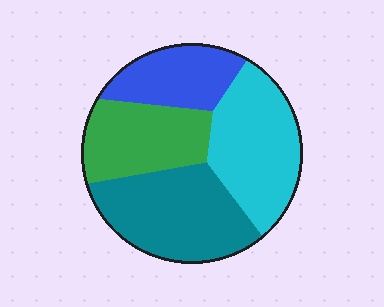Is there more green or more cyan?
Cyan.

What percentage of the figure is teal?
Teal takes up between a sixth and a third of the figure.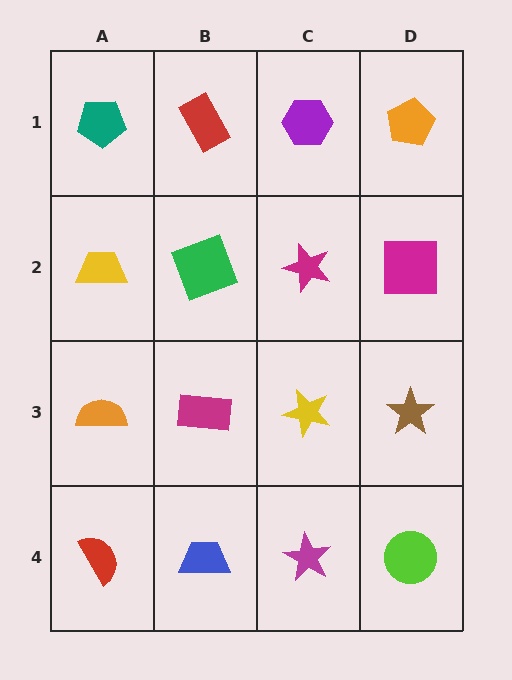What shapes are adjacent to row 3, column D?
A magenta square (row 2, column D), a lime circle (row 4, column D), a yellow star (row 3, column C).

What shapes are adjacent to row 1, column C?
A magenta star (row 2, column C), a red rectangle (row 1, column B), an orange pentagon (row 1, column D).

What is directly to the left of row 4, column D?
A magenta star.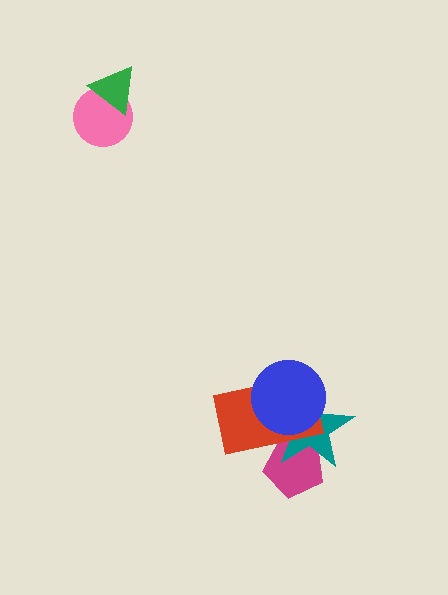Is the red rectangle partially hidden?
Yes, it is partially covered by another shape.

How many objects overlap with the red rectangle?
3 objects overlap with the red rectangle.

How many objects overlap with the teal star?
3 objects overlap with the teal star.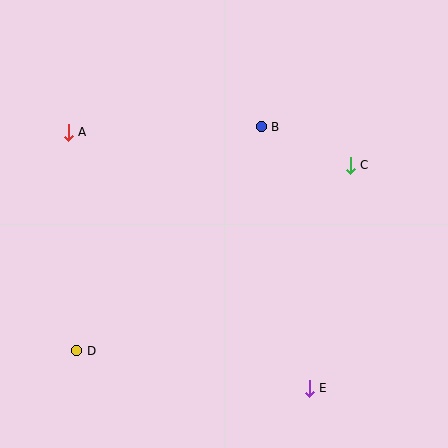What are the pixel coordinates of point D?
Point D is at (77, 351).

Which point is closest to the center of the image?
Point B at (261, 127) is closest to the center.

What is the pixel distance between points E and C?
The distance between E and C is 227 pixels.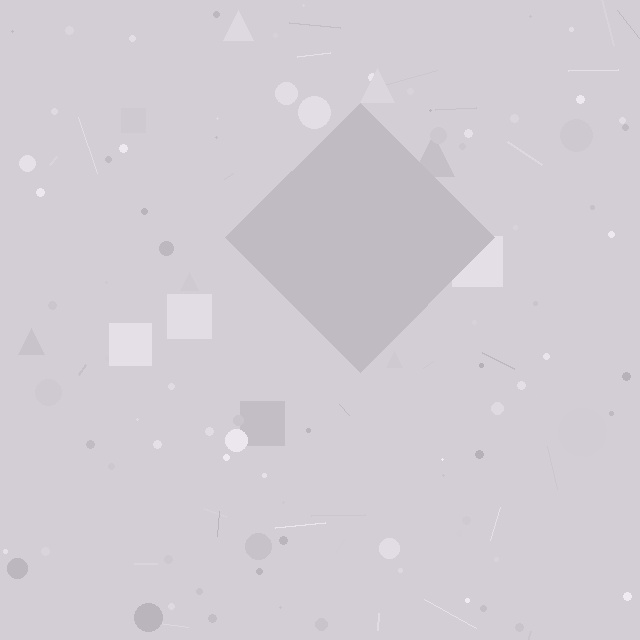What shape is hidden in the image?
A diamond is hidden in the image.